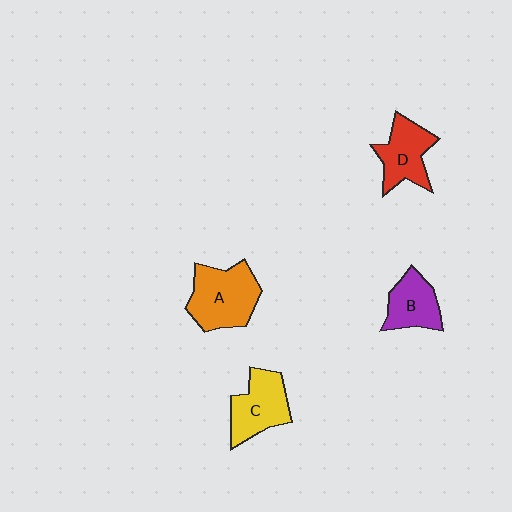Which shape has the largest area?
Shape A (orange).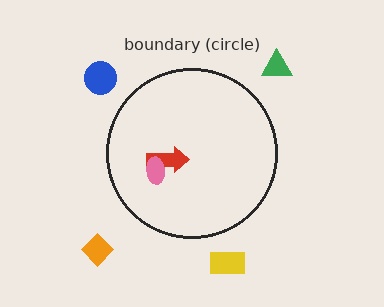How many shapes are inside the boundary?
2 inside, 4 outside.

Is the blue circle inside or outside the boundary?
Outside.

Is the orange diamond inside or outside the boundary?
Outside.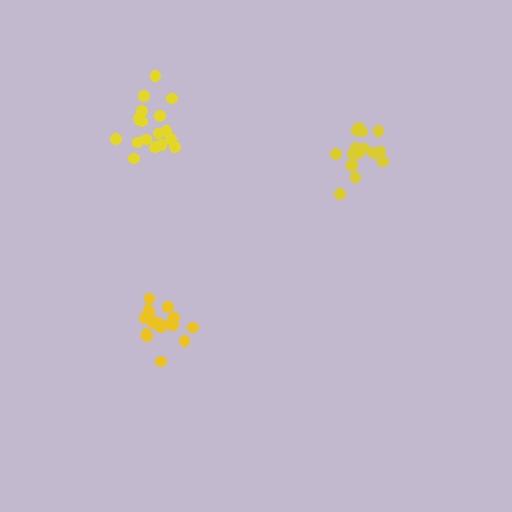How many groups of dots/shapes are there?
There are 3 groups.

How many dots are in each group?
Group 1: 17 dots, Group 2: 18 dots, Group 3: 17 dots (52 total).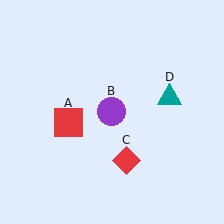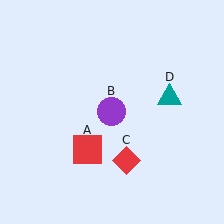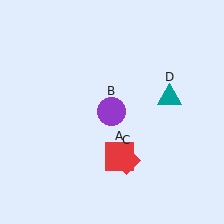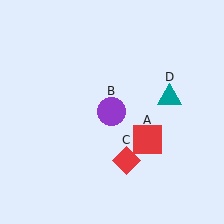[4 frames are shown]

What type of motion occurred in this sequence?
The red square (object A) rotated counterclockwise around the center of the scene.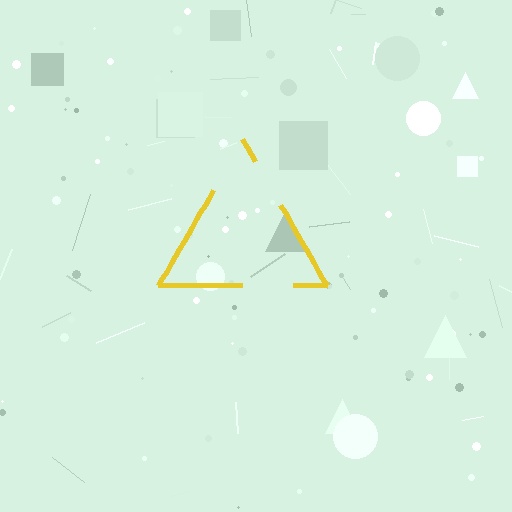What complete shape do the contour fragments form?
The contour fragments form a triangle.